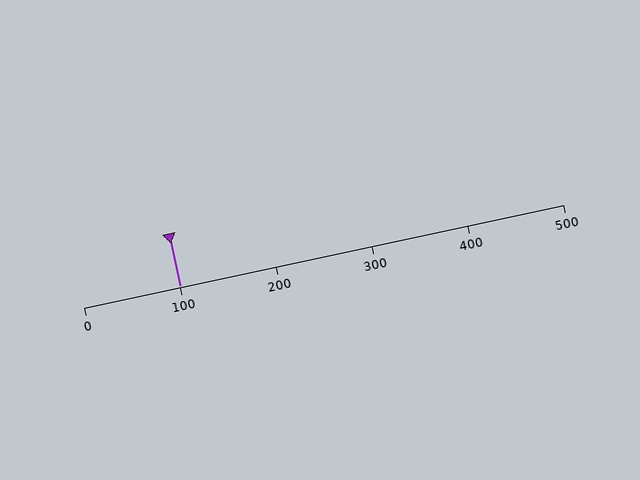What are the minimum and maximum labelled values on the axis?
The axis runs from 0 to 500.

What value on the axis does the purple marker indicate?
The marker indicates approximately 100.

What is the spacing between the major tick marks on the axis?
The major ticks are spaced 100 apart.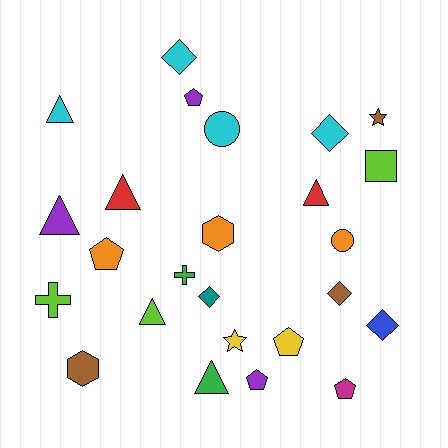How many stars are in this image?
There are 2 stars.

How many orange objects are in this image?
There are 3 orange objects.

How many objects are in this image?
There are 25 objects.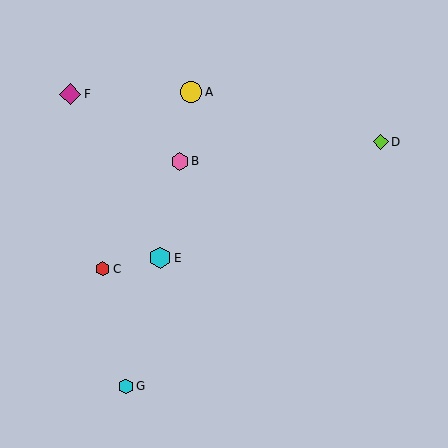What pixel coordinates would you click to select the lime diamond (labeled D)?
Click at (381, 142) to select the lime diamond D.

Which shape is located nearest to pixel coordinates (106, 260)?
The red hexagon (labeled C) at (103, 269) is nearest to that location.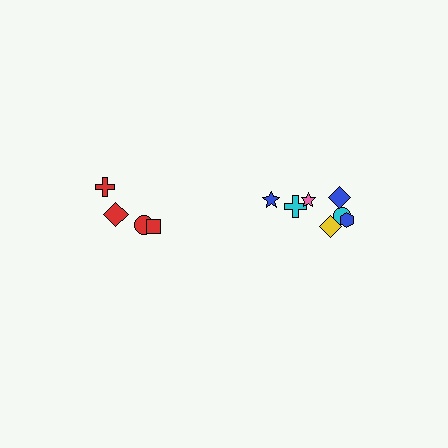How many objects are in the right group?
There are 7 objects.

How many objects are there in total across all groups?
There are 11 objects.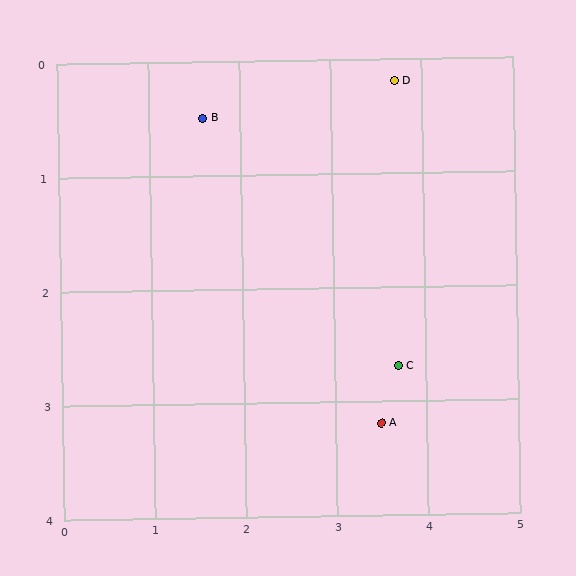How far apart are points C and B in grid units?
Points C and B are about 3.0 grid units apart.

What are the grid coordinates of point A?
Point A is at approximately (3.5, 3.2).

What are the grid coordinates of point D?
Point D is at approximately (3.7, 0.2).